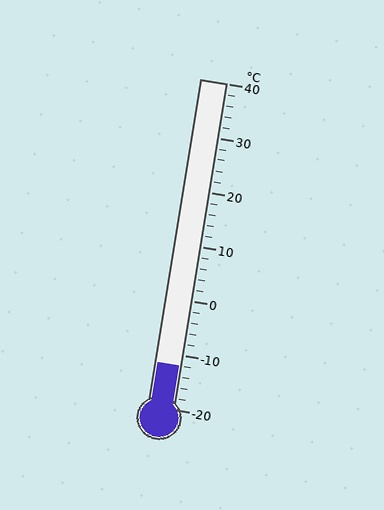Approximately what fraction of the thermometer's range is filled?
The thermometer is filled to approximately 15% of its range.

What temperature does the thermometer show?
The thermometer shows approximately -12°C.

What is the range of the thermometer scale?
The thermometer scale ranges from -20°C to 40°C.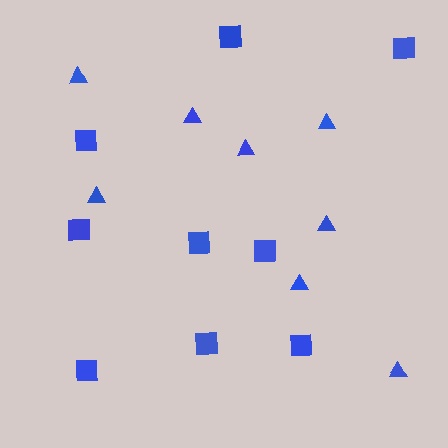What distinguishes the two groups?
There are 2 groups: one group of triangles (8) and one group of squares (9).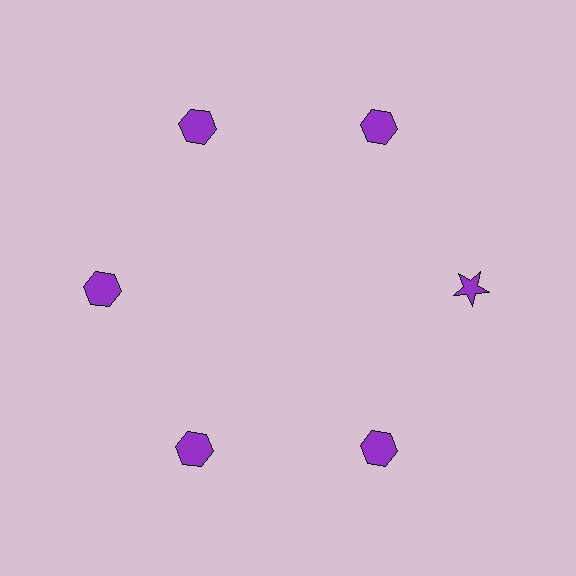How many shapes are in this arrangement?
There are 6 shapes arranged in a ring pattern.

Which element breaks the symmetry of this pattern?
The purple star at roughly the 3 o'clock position breaks the symmetry. All other shapes are purple hexagons.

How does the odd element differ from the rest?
It has a different shape: star instead of hexagon.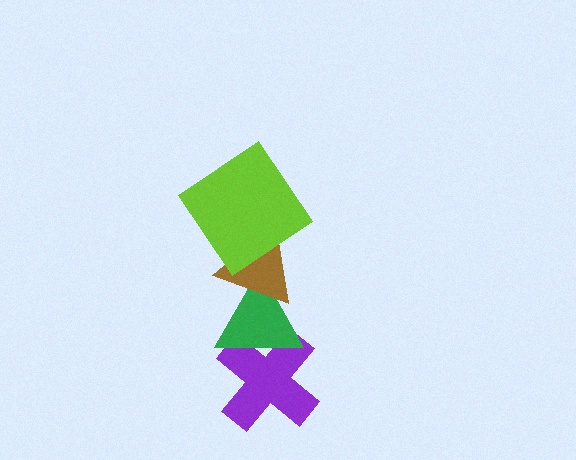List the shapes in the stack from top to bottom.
From top to bottom: the lime diamond, the brown triangle, the green triangle, the purple cross.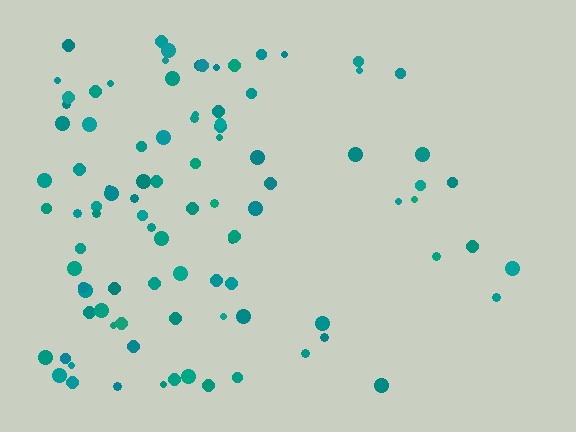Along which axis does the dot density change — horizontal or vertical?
Horizontal.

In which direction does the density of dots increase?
From right to left, with the left side densest.